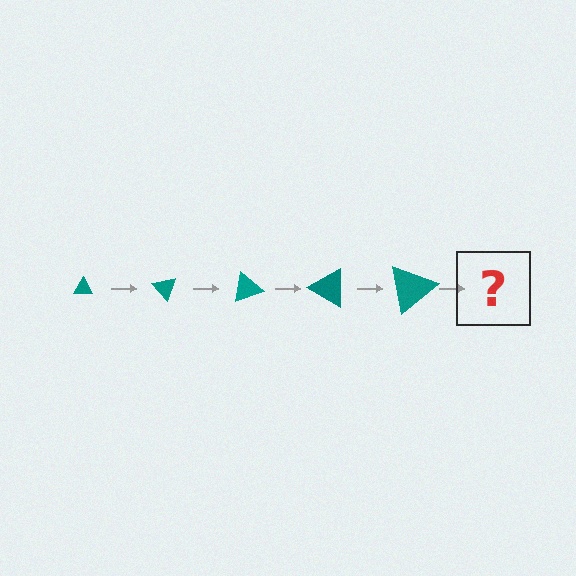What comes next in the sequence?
The next element should be a triangle, larger than the previous one and rotated 250 degrees from the start.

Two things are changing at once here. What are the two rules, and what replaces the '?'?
The two rules are that the triangle grows larger each step and it rotates 50 degrees each step. The '?' should be a triangle, larger than the previous one and rotated 250 degrees from the start.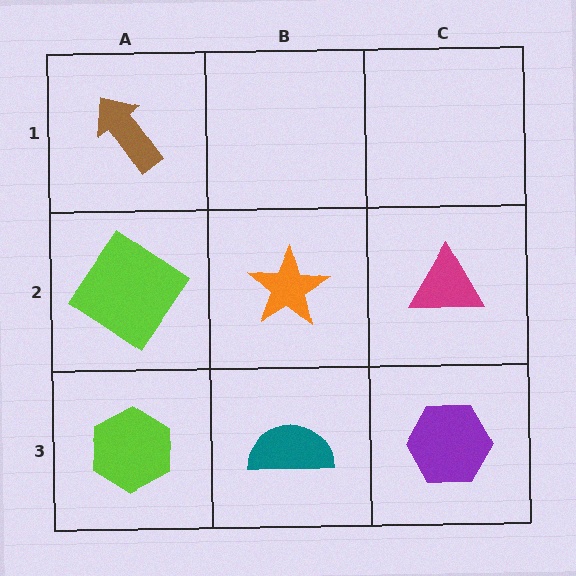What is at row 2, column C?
A magenta triangle.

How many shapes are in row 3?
3 shapes.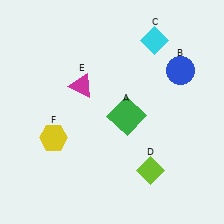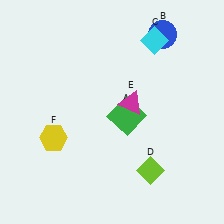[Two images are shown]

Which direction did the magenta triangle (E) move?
The magenta triangle (E) moved right.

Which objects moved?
The objects that moved are: the blue circle (B), the magenta triangle (E).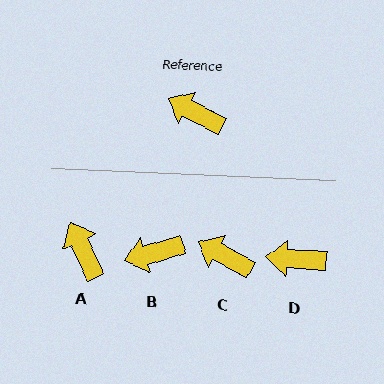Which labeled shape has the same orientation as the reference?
C.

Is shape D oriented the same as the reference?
No, it is off by about 25 degrees.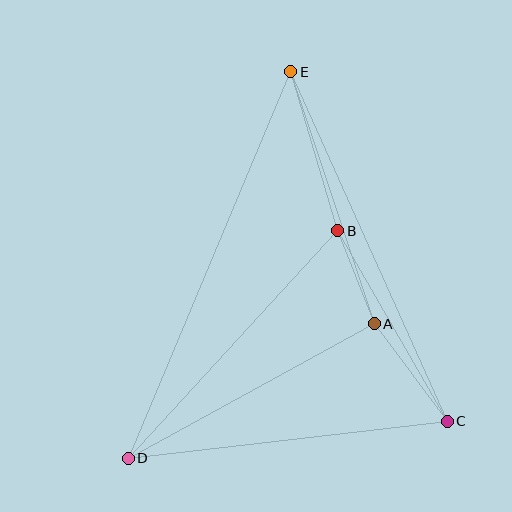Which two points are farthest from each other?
Points D and E are farthest from each other.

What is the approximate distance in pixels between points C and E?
The distance between C and E is approximately 383 pixels.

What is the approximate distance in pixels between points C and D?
The distance between C and D is approximately 321 pixels.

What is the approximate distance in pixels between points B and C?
The distance between B and C is approximately 220 pixels.